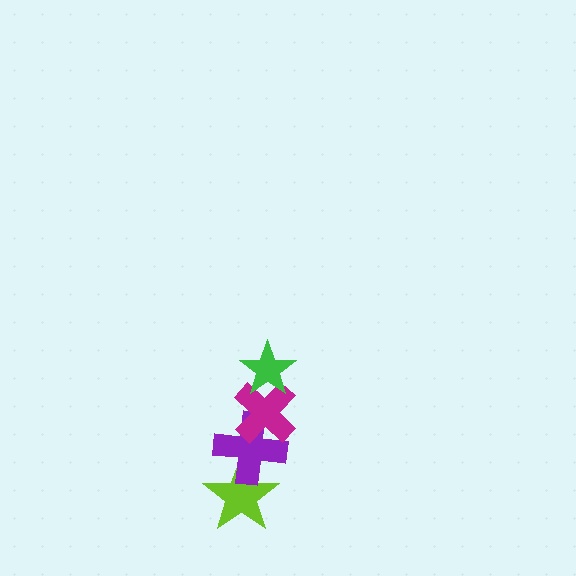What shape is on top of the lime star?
The purple cross is on top of the lime star.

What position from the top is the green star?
The green star is 1st from the top.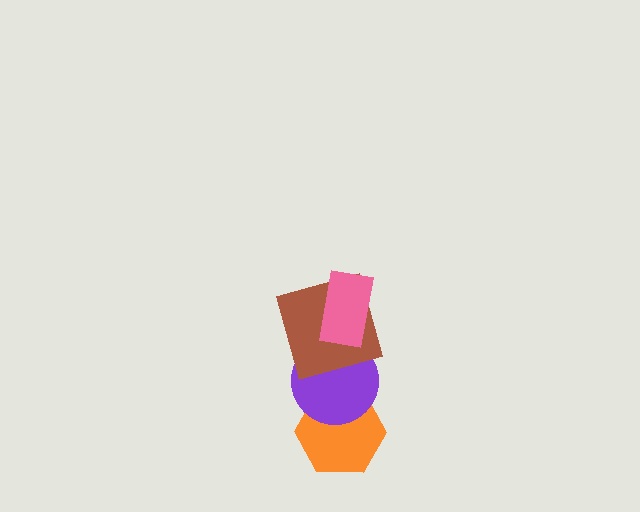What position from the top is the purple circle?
The purple circle is 3rd from the top.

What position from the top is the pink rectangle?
The pink rectangle is 1st from the top.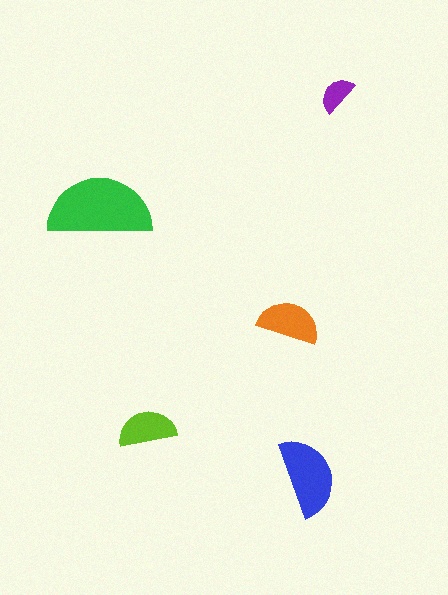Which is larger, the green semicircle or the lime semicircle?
The green one.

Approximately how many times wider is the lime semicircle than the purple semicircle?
About 1.5 times wider.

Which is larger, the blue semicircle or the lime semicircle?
The blue one.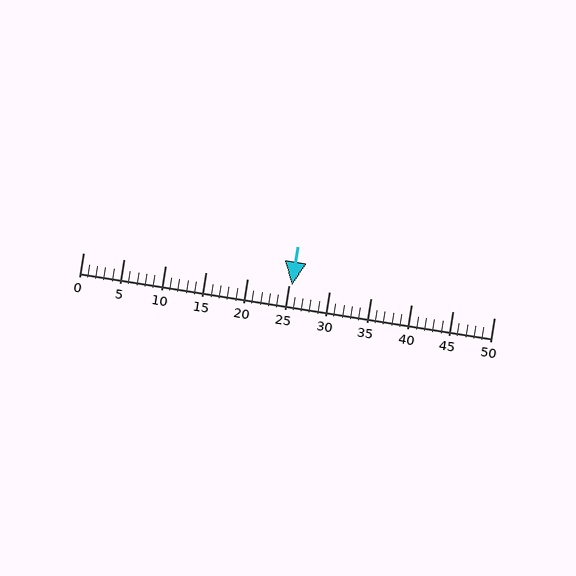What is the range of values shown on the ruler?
The ruler shows values from 0 to 50.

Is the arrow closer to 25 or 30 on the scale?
The arrow is closer to 25.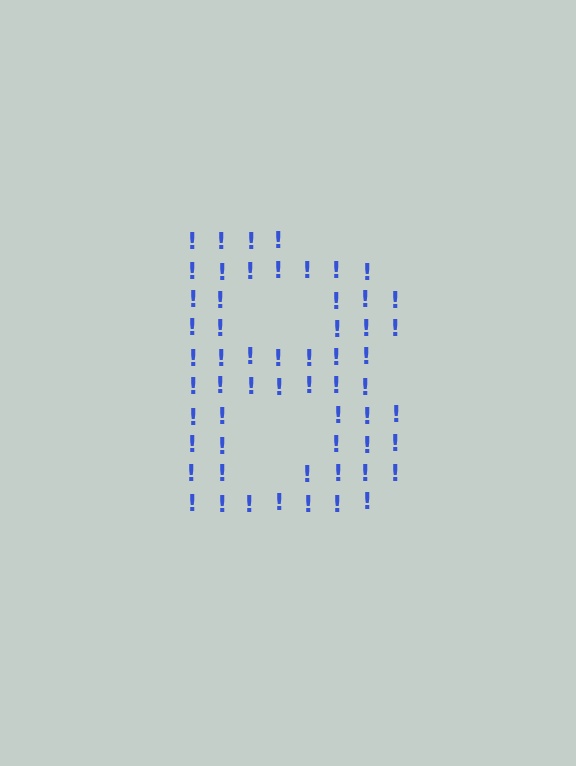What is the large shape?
The large shape is the letter B.